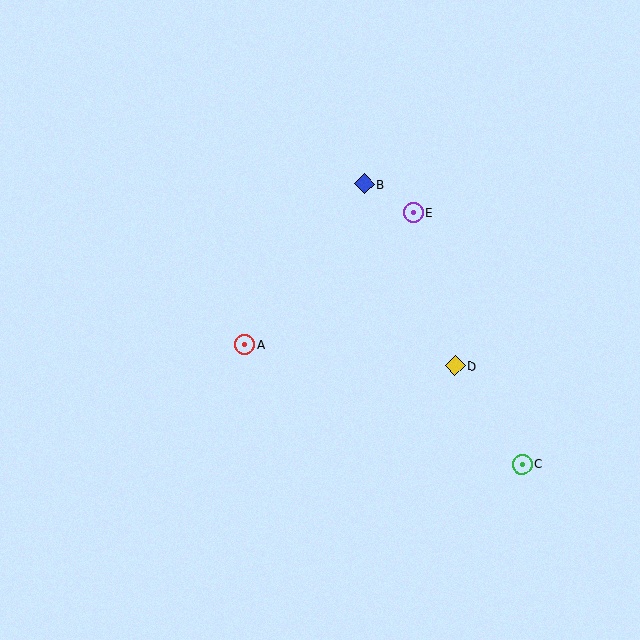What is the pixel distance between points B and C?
The distance between B and C is 321 pixels.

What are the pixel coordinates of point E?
Point E is at (413, 213).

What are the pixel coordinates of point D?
Point D is at (455, 366).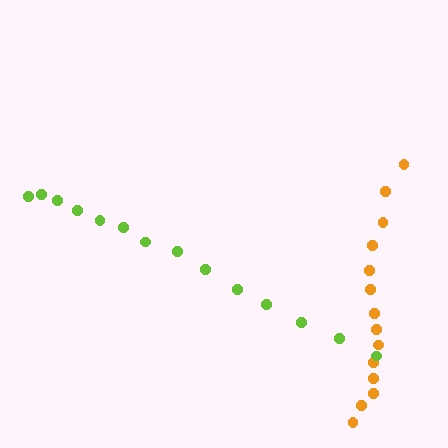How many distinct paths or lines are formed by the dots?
There are 2 distinct paths.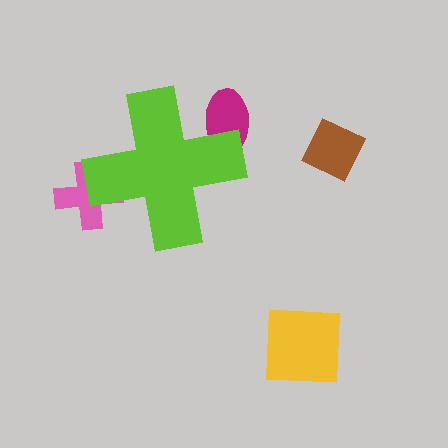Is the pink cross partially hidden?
Yes, the pink cross is partially hidden behind the lime cross.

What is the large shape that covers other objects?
A lime cross.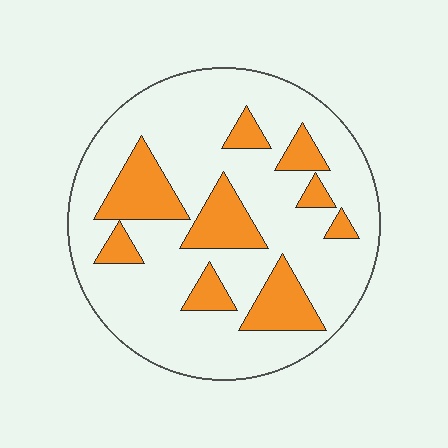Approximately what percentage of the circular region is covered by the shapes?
Approximately 25%.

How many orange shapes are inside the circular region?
9.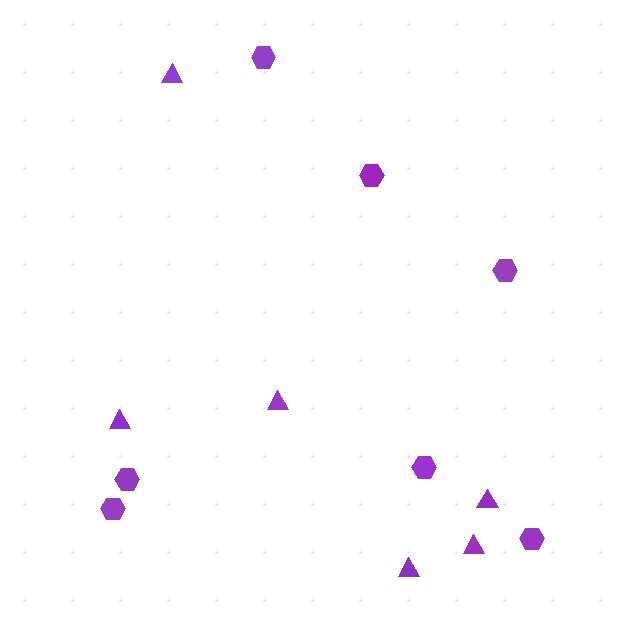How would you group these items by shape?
There are 2 groups: one group of triangles (6) and one group of hexagons (7).